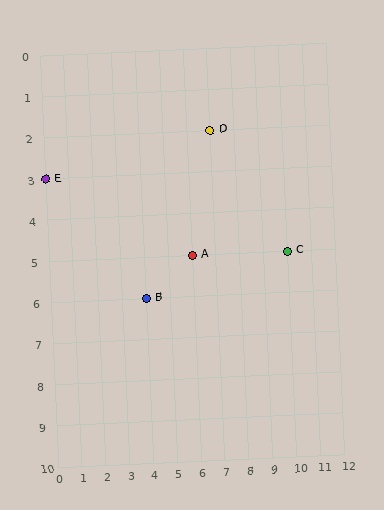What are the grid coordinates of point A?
Point A is at grid coordinates (6, 5).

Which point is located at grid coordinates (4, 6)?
Point B is at (4, 6).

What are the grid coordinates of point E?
Point E is at grid coordinates (0, 3).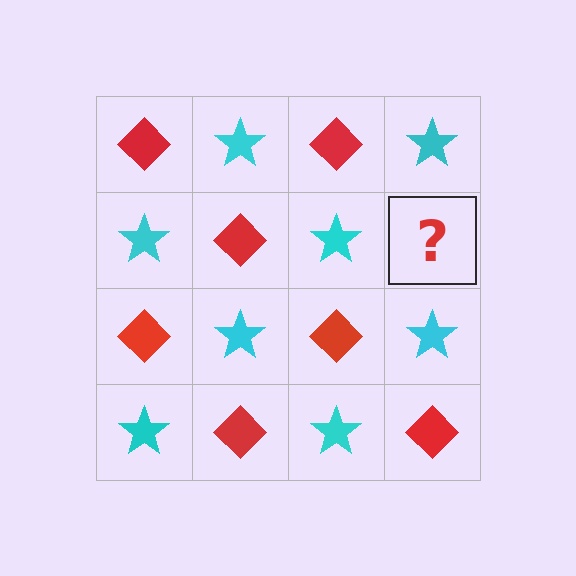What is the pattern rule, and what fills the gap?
The rule is that it alternates red diamond and cyan star in a checkerboard pattern. The gap should be filled with a red diamond.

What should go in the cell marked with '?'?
The missing cell should contain a red diamond.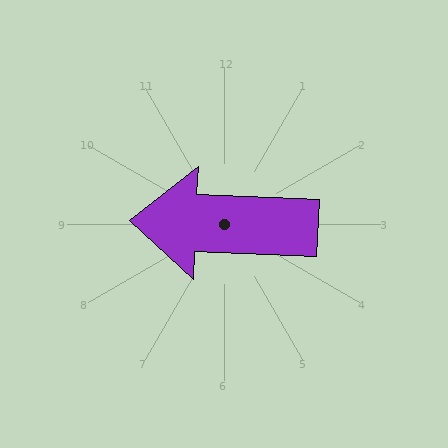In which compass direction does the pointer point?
West.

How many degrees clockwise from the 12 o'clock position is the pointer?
Approximately 272 degrees.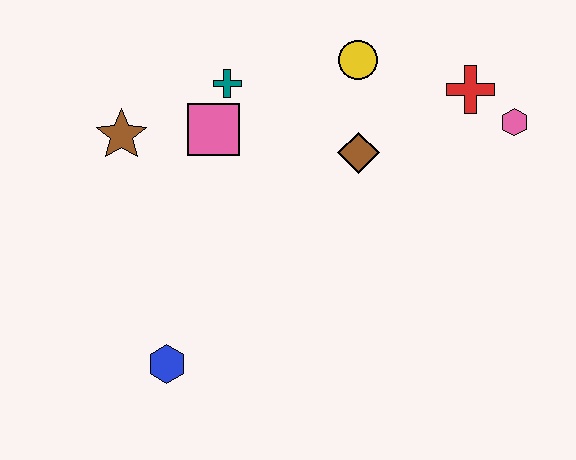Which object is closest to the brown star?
The pink square is closest to the brown star.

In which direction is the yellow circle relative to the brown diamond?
The yellow circle is above the brown diamond.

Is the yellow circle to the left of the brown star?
No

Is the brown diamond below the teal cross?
Yes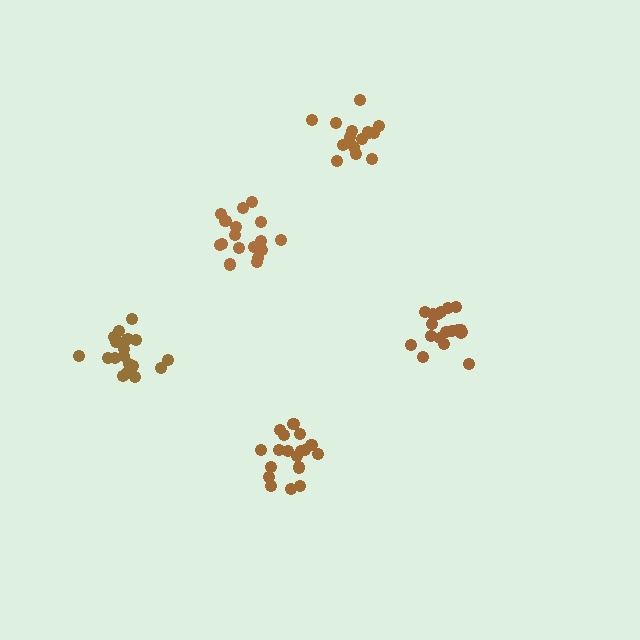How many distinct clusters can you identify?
There are 5 distinct clusters.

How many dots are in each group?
Group 1: 17 dots, Group 2: 18 dots, Group 3: 19 dots, Group 4: 19 dots, Group 5: 16 dots (89 total).